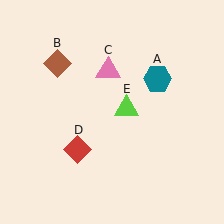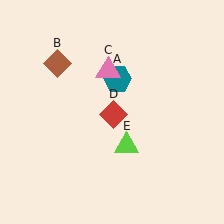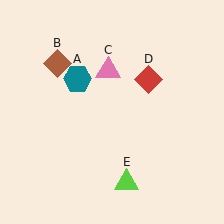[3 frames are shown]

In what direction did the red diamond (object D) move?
The red diamond (object D) moved up and to the right.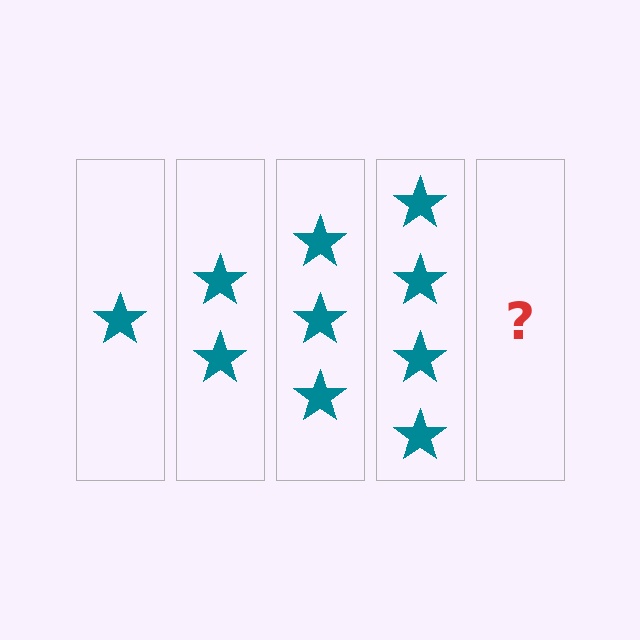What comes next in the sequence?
The next element should be 5 stars.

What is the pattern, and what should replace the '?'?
The pattern is that each step adds one more star. The '?' should be 5 stars.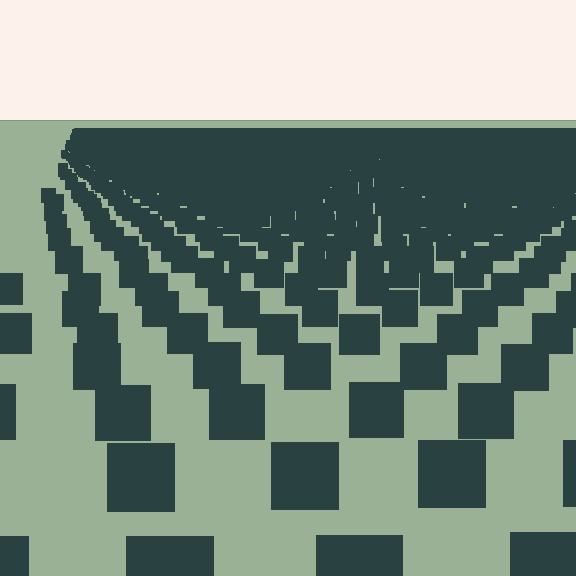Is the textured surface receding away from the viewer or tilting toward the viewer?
The surface is receding away from the viewer. Texture elements get smaller and denser toward the top.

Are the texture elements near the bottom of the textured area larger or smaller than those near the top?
Larger. Near the bottom, elements are closer to the viewer and appear at a bigger on-screen size.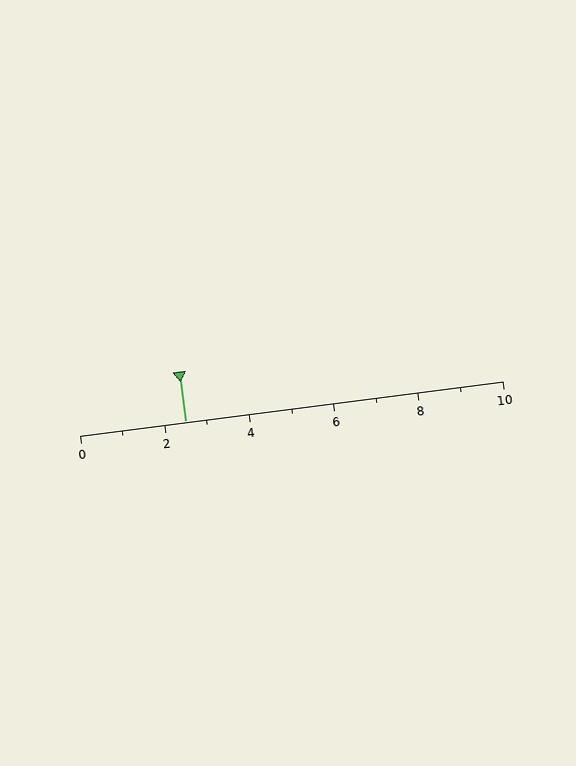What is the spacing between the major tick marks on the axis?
The major ticks are spaced 2 apart.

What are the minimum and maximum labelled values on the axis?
The axis runs from 0 to 10.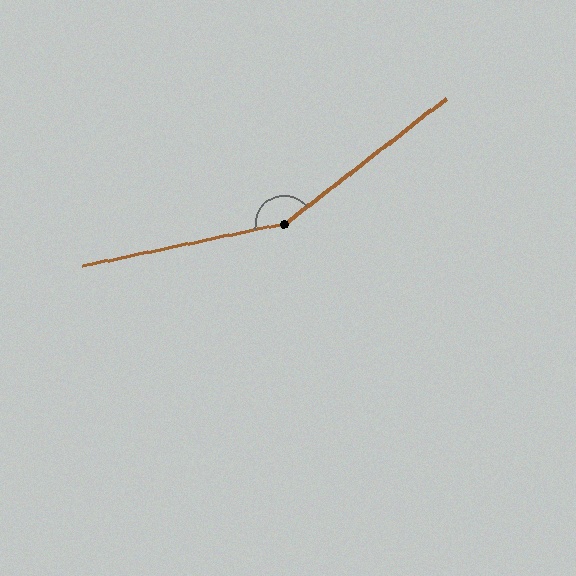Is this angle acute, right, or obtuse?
It is obtuse.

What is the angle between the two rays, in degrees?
Approximately 154 degrees.